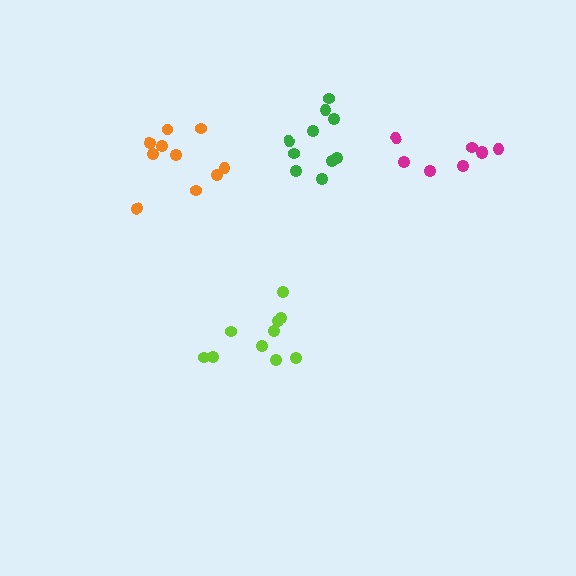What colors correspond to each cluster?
The clusters are colored: green, magenta, lime, orange.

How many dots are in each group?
Group 1: 10 dots, Group 2: 8 dots, Group 3: 10 dots, Group 4: 10 dots (38 total).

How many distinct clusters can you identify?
There are 4 distinct clusters.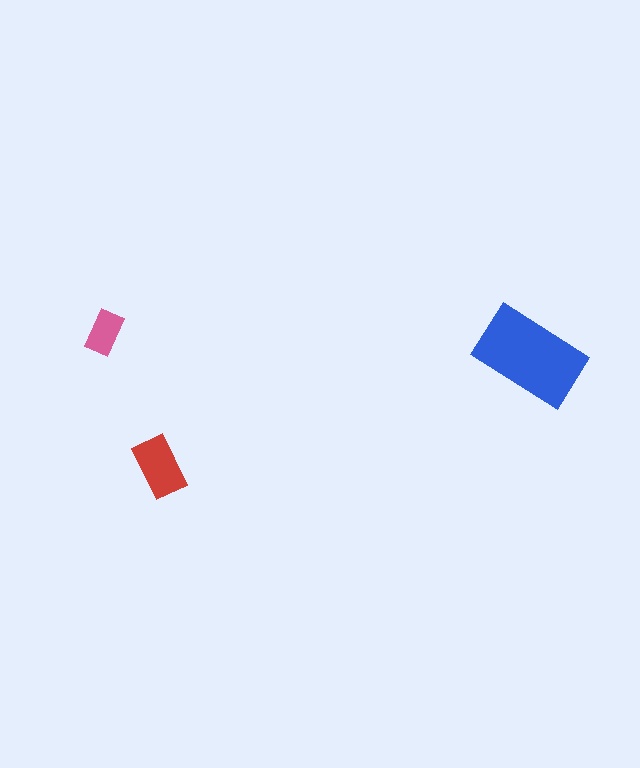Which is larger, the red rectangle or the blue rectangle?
The blue one.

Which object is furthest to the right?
The blue rectangle is rightmost.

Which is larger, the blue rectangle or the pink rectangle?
The blue one.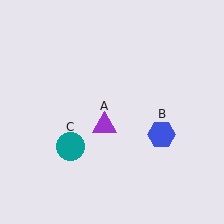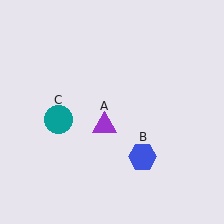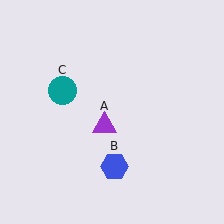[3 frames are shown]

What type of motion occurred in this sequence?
The blue hexagon (object B), teal circle (object C) rotated clockwise around the center of the scene.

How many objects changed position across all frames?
2 objects changed position: blue hexagon (object B), teal circle (object C).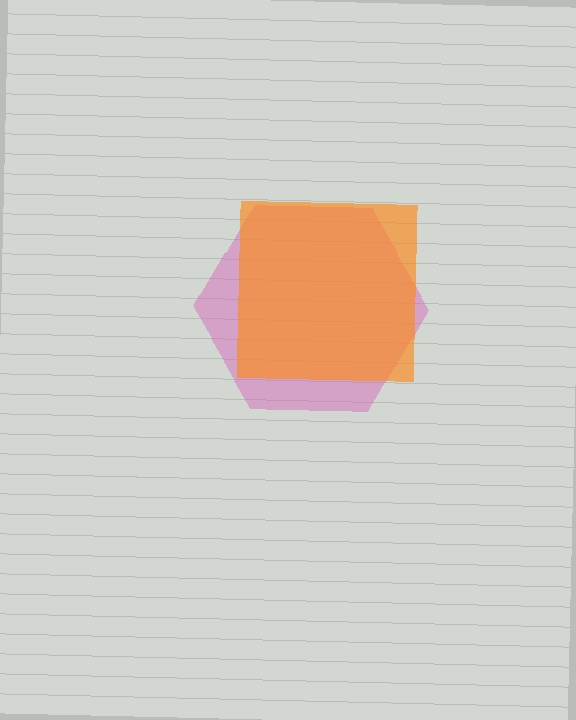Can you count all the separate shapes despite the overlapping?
Yes, there are 2 separate shapes.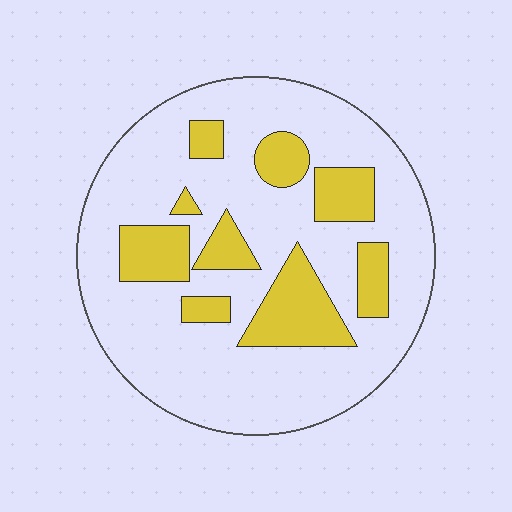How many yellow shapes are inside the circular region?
9.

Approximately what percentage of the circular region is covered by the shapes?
Approximately 25%.